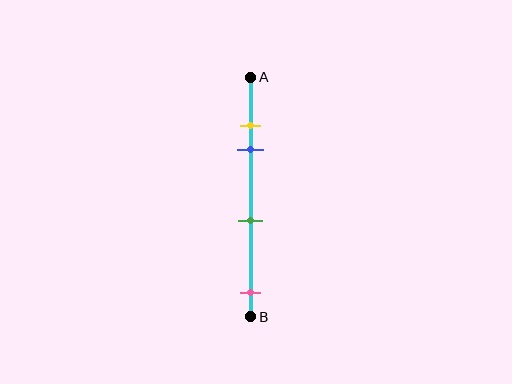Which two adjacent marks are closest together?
The yellow and blue marks are the closest adjacent pair.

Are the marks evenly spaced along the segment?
No, the marks are not evenly spaced.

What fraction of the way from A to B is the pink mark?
The pink mark is approximately 90% (0.9) of the way from A to B.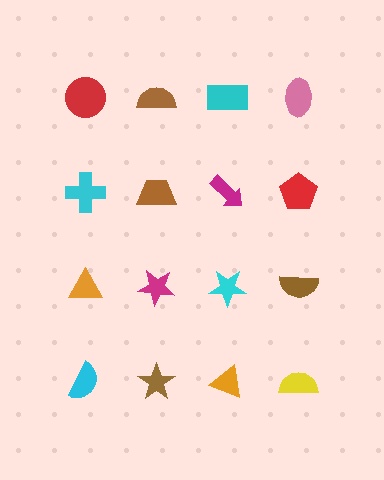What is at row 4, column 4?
A yellow semicircle.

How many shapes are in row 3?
4 shapes.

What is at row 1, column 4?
A pink ellipse.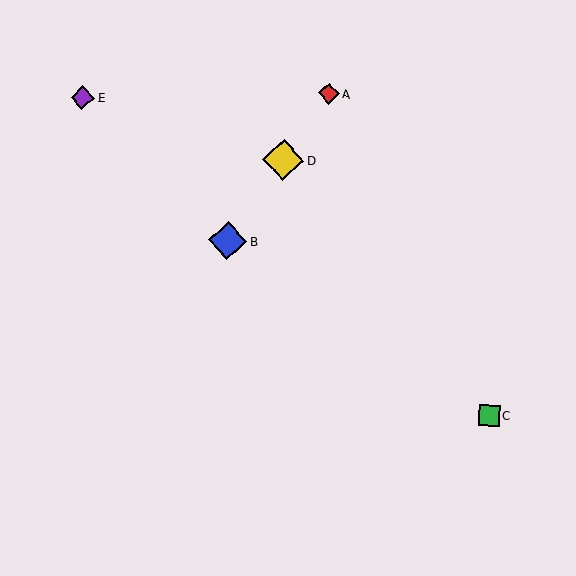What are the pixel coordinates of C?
Object C is at (489, 415).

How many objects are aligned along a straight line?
3 objects (A, B, D) are aligned along a straight line.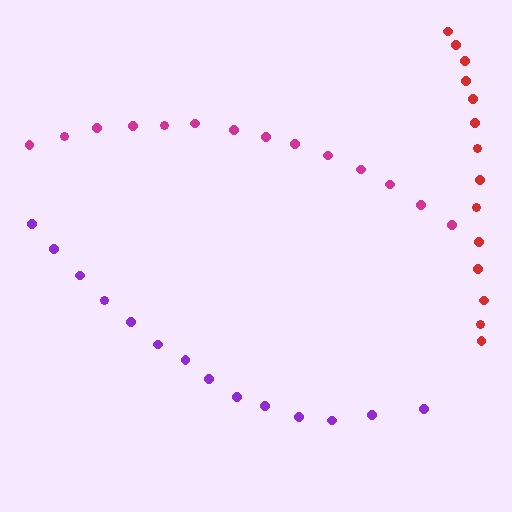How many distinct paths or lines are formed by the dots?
There are 3 distinct paths.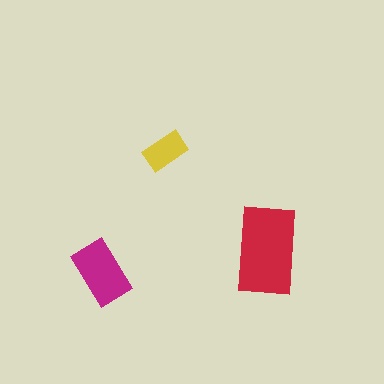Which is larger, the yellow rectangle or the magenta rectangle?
The magenta one.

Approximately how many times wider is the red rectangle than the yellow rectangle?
About 2 times wider.